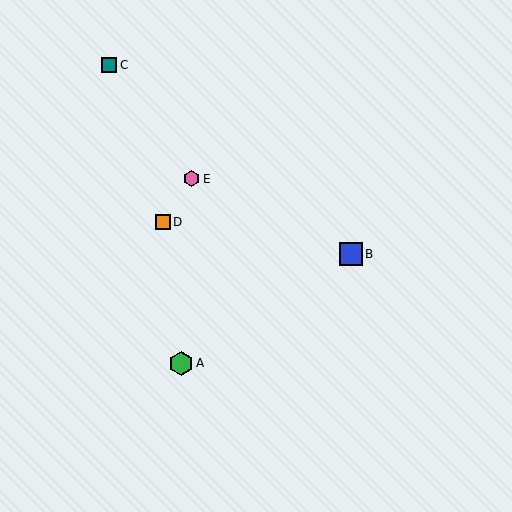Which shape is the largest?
The green hexagon (labeled A) is the largest.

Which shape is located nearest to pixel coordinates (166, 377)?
The green hexagon (labeled A) at (181, 363) is nearest to that location.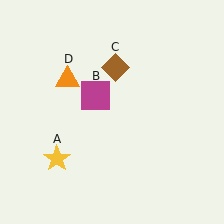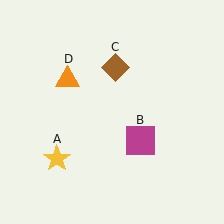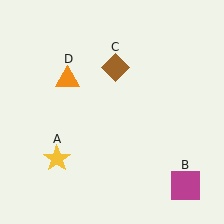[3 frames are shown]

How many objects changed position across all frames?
1 object changed position: magenta square (object B).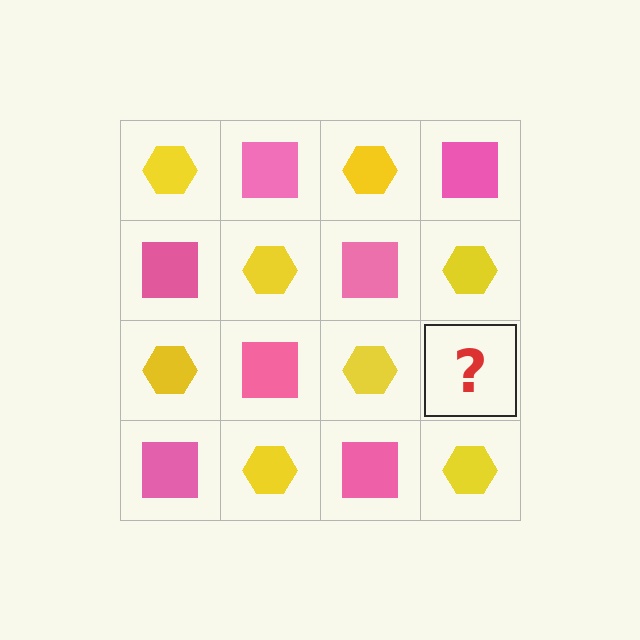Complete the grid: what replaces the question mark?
The question mark should be replaced with a pink square.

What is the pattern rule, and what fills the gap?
The rule is that it alternates yellow hexagon and pink square in a checkerboard pattern. The gap should be filled with a pink square.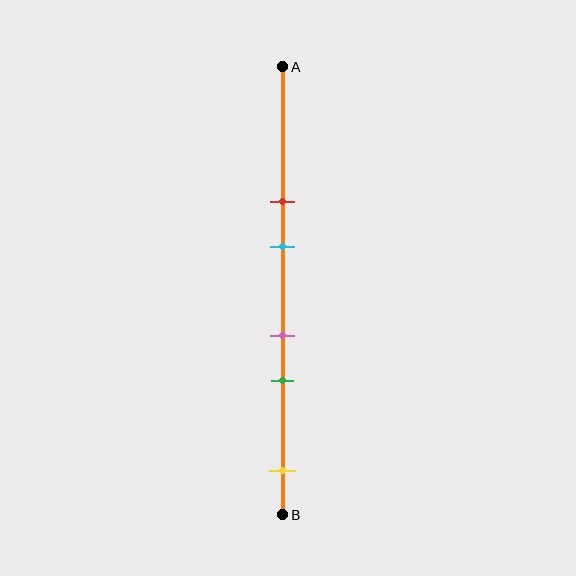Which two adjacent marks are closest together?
The pink and green marks are the closest adjacent pair.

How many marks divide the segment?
There are 5 marks dividing the segment.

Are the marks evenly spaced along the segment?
No, the marks are not evenly spaced.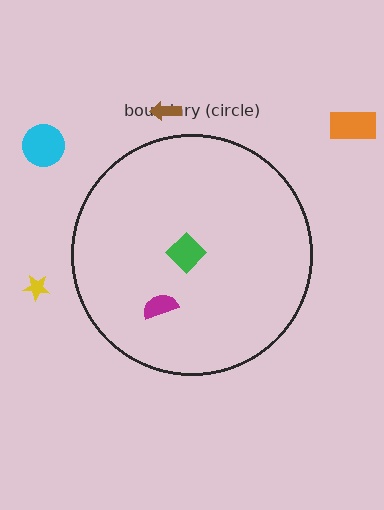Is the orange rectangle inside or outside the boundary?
Outside.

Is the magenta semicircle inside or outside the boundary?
Inside.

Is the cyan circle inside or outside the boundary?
Outside.